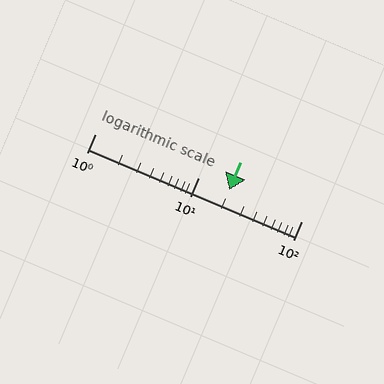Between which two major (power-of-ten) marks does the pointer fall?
The pointer is between 10 and 100.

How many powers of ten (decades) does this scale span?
The scale spans 2 decades, from 1 to 100.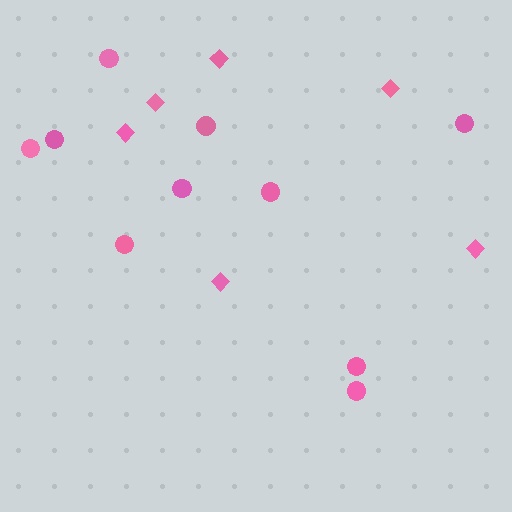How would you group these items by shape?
There are 2 groups: one group of circles (10) and one group of diamonds (6).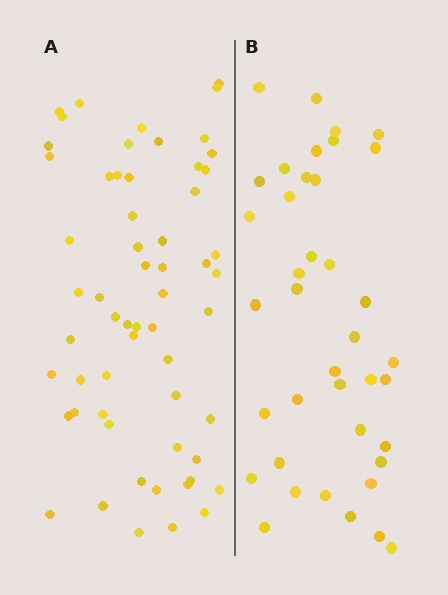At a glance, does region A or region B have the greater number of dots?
Region A (the left region) has more dots.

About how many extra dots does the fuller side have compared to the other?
Region A has approximately 20 more dots than region B.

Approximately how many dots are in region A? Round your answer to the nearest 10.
About 60 dots. (The exact count is 59, which rounds to 60.)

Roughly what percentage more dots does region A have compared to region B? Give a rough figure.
About 50% more.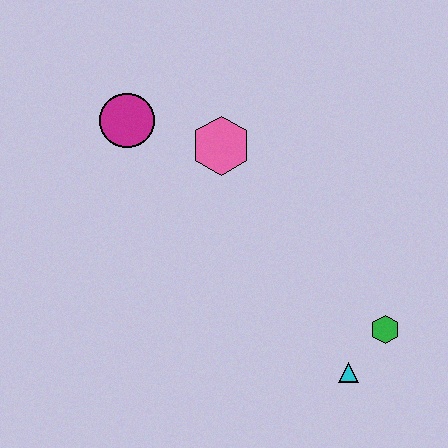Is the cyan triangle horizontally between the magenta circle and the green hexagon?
Yes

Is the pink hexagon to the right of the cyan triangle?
No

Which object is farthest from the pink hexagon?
The cyan triangle is farthest from the pink hexagon.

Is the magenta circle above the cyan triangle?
Yes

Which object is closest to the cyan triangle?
The green hexagon is closest to the cyan triangle.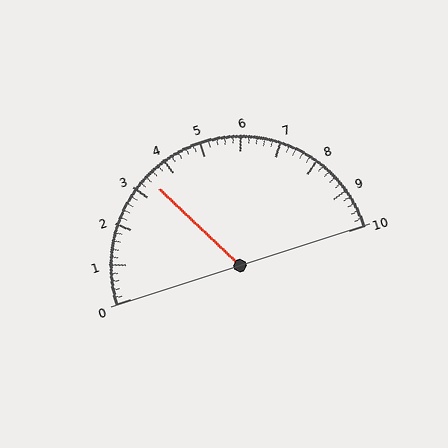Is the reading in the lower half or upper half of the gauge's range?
The reading is in the lower half of the range (0 to 10).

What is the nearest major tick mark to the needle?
The nearest major tick mark is 3.